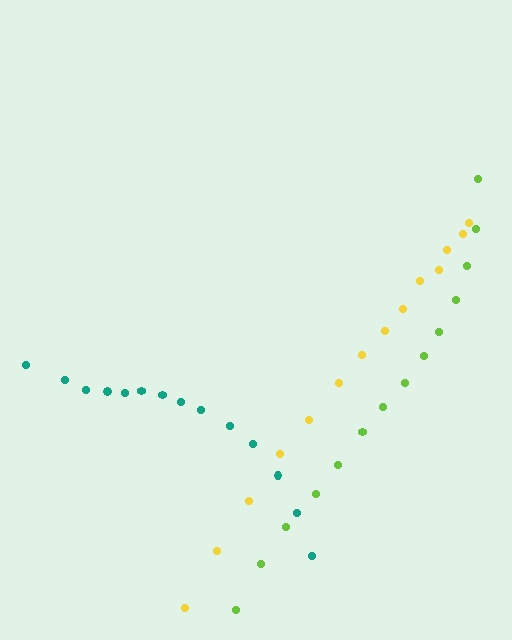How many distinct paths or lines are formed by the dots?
There are 3 distinct paths.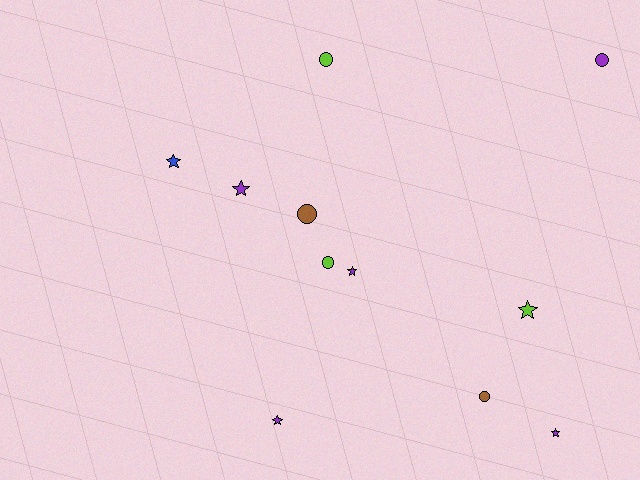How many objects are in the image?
There are 11 objects.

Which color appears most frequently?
Purple, with 5 objects.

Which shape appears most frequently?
Star, with 6 objects.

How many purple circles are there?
There is 1 purple circle.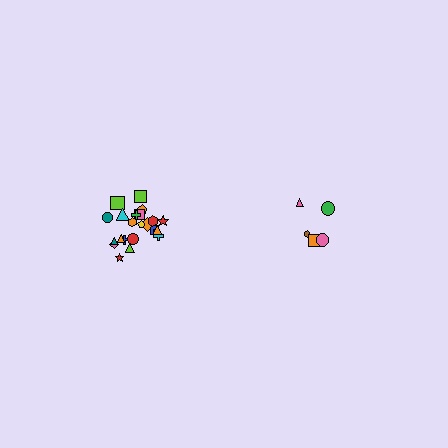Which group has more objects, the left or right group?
The left group.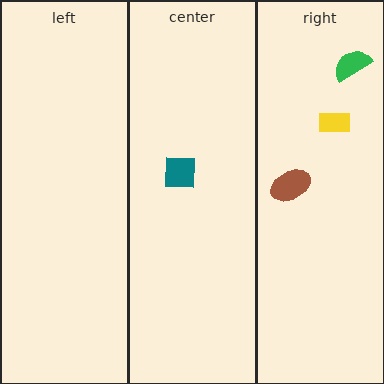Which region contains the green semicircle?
The right region.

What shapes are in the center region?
The teal square.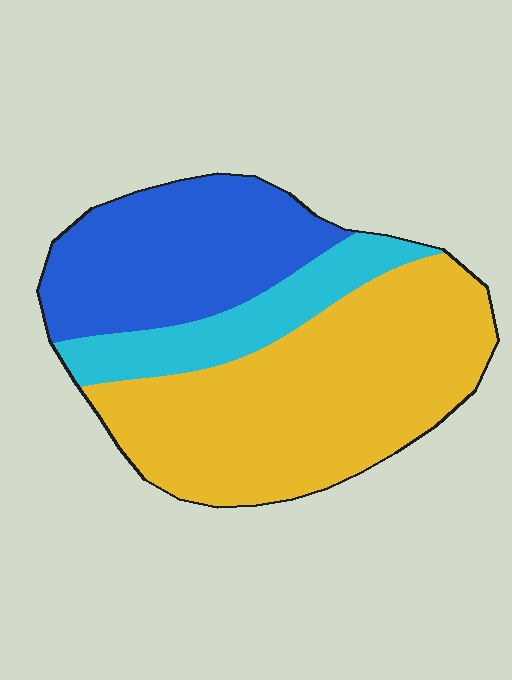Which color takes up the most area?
Yellow, at roughly 55%.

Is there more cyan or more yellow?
Yellow.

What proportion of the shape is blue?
Blue takes up about one third (1/3) of the shape.